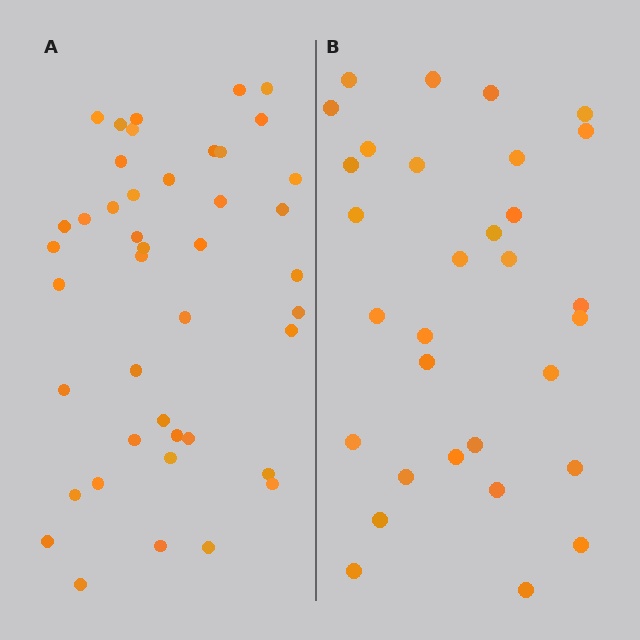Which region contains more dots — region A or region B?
Region A (the left region) has more dots.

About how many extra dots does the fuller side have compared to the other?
Region A has roughly 12 or so more dots than region B.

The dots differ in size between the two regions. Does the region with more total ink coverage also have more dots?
No. Region B has more total ink coverage because its dots are larger, but region A actually contains more individual dots. Total area can be misleading — the number of items is what matters here.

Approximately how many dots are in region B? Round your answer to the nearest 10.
About 30 dots. (The exact count is 31, which rounds to 30.)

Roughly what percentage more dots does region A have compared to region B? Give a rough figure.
About 40% more.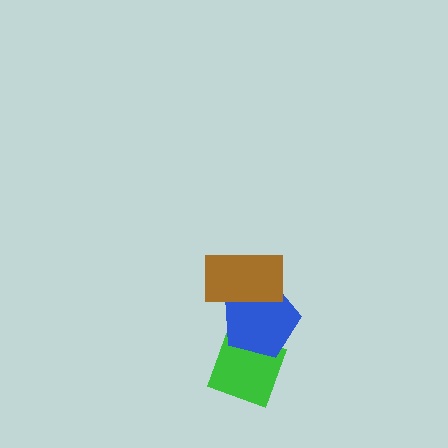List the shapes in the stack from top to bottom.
From top to bottom: the brown rectangle, the blue pentagon, the green diamond.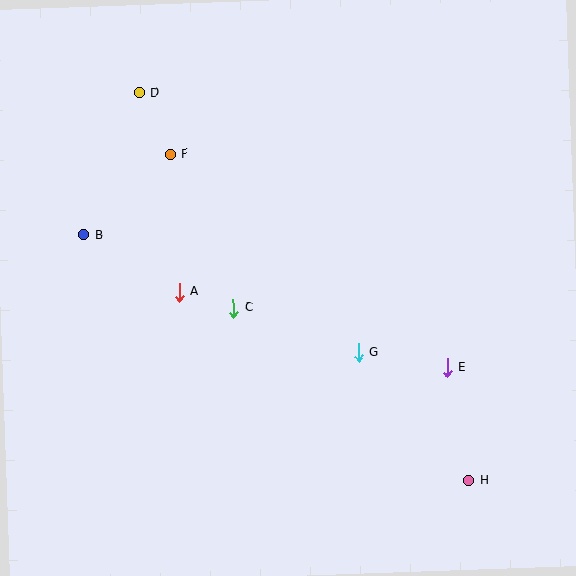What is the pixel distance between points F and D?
The distance between F and D is 69 pixels.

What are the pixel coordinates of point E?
Point E is at (447, 368).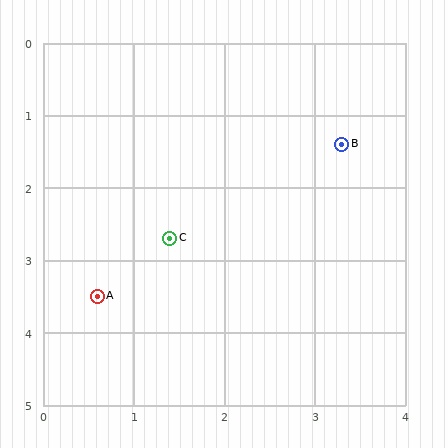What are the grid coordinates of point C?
Point C is at approximately (1.4, 2.7).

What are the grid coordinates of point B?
Point B is at approximately (3.3, 1.4).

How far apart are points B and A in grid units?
Points B and A are about 3.4 grid units apart.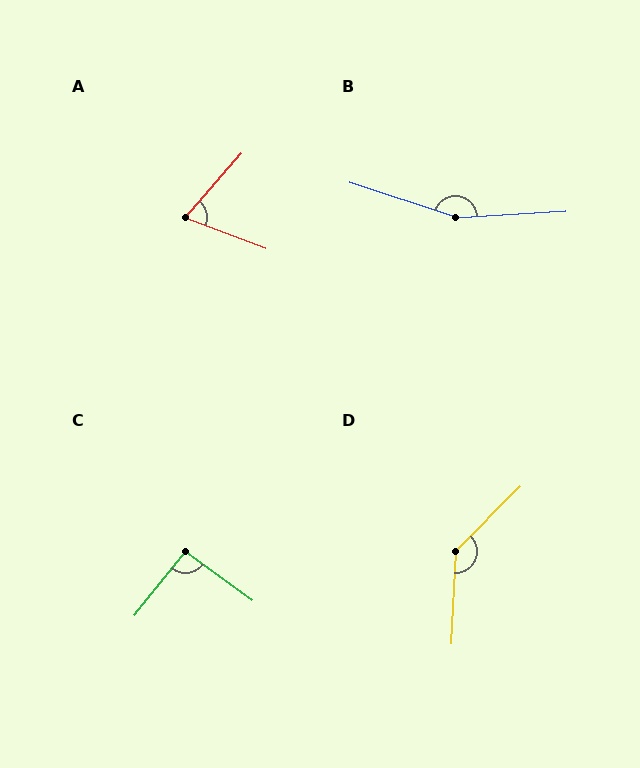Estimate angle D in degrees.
Approximately 138 degrees.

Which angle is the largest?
B, at approximately 159 degrees.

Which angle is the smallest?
A, at approximately 70 degrees.